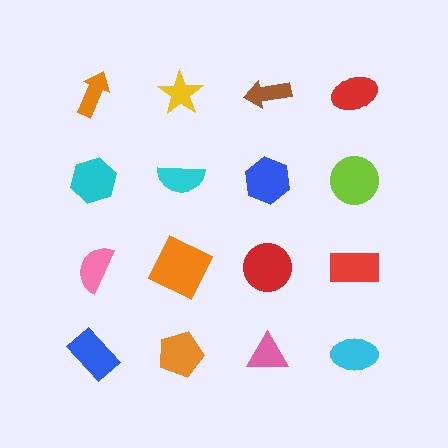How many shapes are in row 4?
4 shapes.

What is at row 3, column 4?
A red rectangle.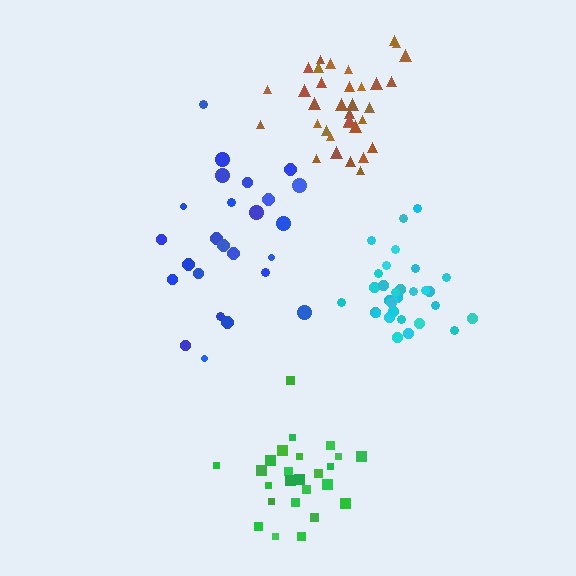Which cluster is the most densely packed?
Cyan.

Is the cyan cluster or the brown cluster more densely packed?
Cyan.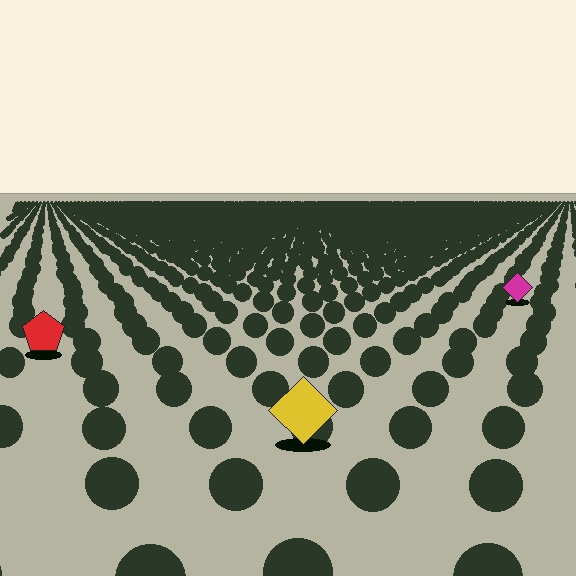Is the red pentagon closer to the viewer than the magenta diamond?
Yes. The red pentagon is closer — you can tell from the texture gradient: the ground texture is coarser near it.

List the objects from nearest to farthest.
From nearest to farthest: the yellow diamond, the red pentagon, the magenta diamond.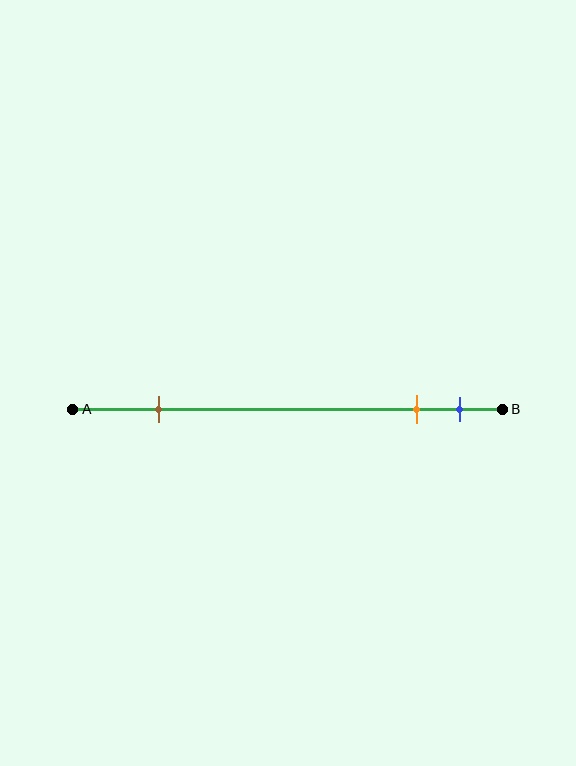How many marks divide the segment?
There are 3 marks dividing the segment.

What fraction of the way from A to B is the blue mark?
The blue mark is approximately 90% (0.9) of the way from A to B.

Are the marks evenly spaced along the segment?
No, the marks are not evenly spaced.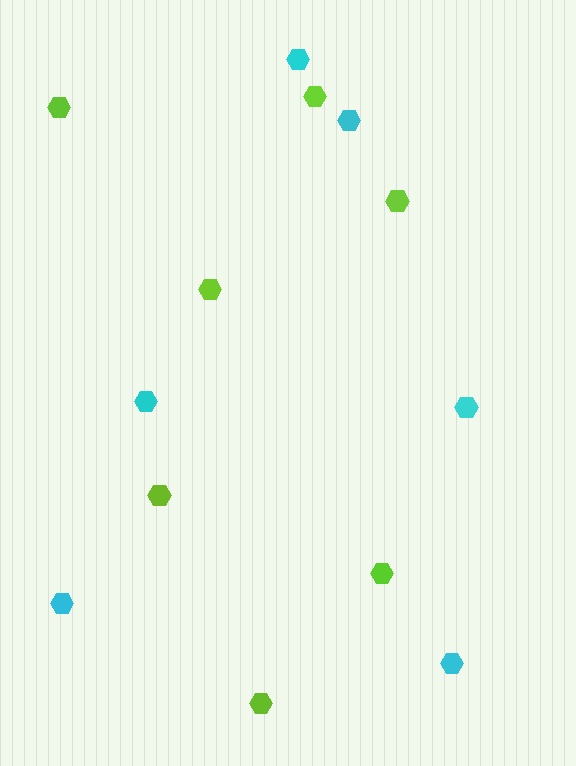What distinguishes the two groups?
There are 2 groups: one group of cyan hexagons (6) and one group of lime hexagons (7).